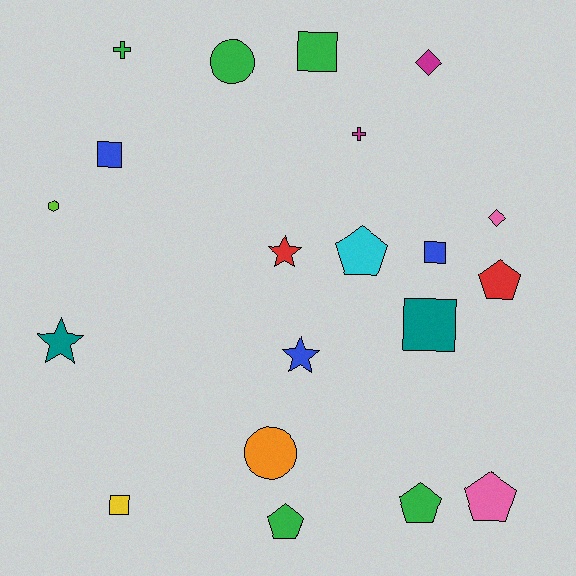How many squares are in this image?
There are 5 squares.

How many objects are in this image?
There are 20 objects.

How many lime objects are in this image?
There is 1 lime object.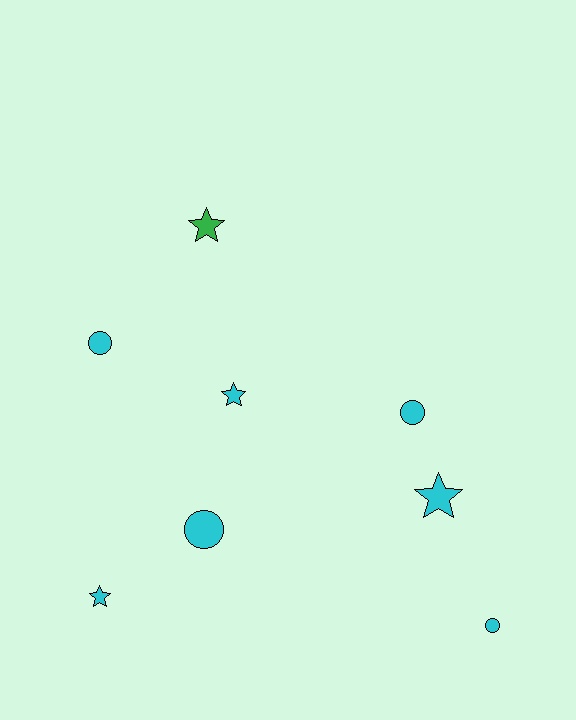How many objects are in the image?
There are 8 objects.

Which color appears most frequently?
Cyan, with 7 objects.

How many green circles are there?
There are no green circles.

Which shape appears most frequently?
Star, with 4 objects.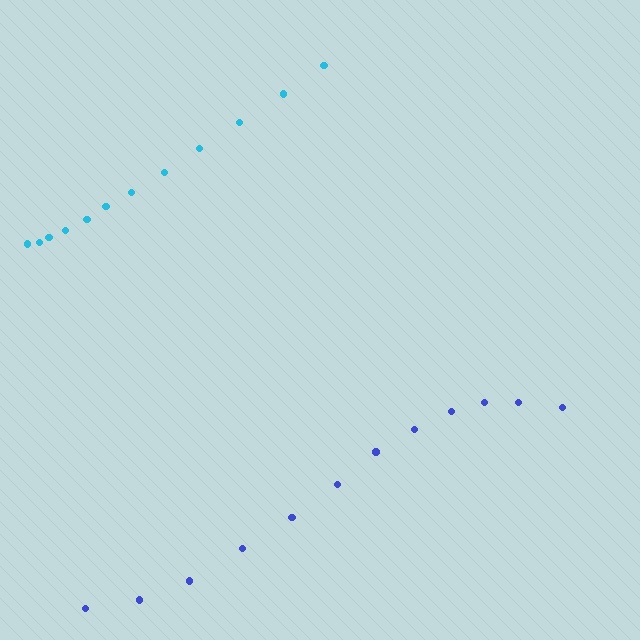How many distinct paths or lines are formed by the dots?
There are 2 distinct paths.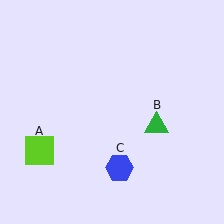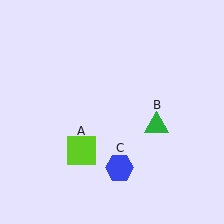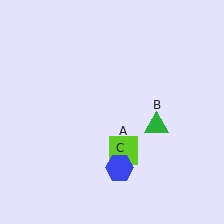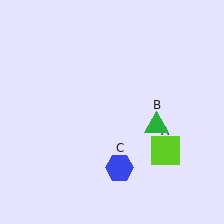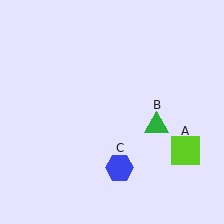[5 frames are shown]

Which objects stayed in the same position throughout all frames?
Green triangle (object B) and blue hexagon (object C) remained stationary.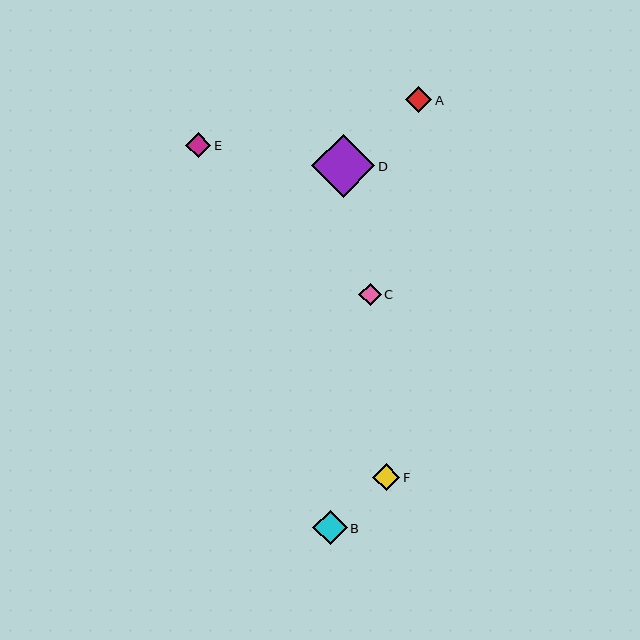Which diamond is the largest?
Diamond D is the largest with a size of approximately 63 pixels.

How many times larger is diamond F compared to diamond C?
Diamond F is approximately 1.2 times the size of diamond C.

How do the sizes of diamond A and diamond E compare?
Diamond A and diamond E are approximately the same size.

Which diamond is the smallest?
Diamond C is the smallest with a size of approximately 22 pixels.